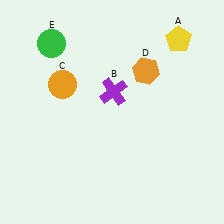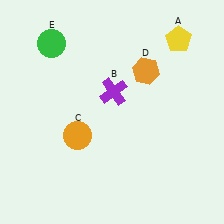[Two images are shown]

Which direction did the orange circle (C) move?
The orange circle (C) moved down.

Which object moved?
The orange circle (C) moved down.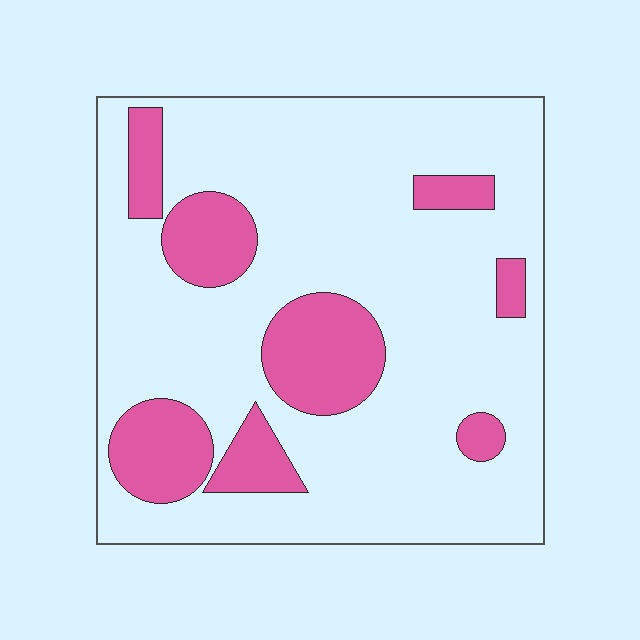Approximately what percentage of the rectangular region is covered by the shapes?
Approximately 20%.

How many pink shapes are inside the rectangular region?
8.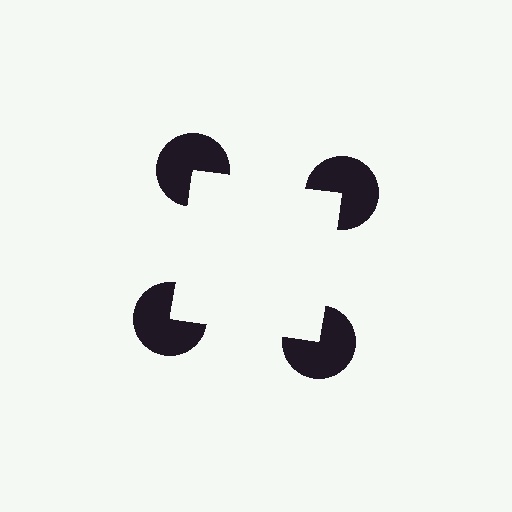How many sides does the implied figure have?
4 sides.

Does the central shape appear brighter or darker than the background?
It typically appears slightly brighter than the background, even though no actual brightness change is drawn.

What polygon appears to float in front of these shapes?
An illusory square — its edges are inferred from the aligned wedge cuts in the pac-man discs, not physically drawn.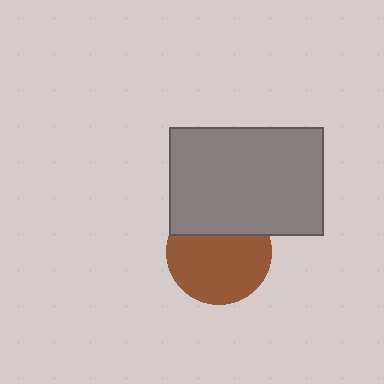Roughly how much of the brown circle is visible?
Most of it is visible (roughly 70%).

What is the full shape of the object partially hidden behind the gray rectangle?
The partially hidden object is a brown circle.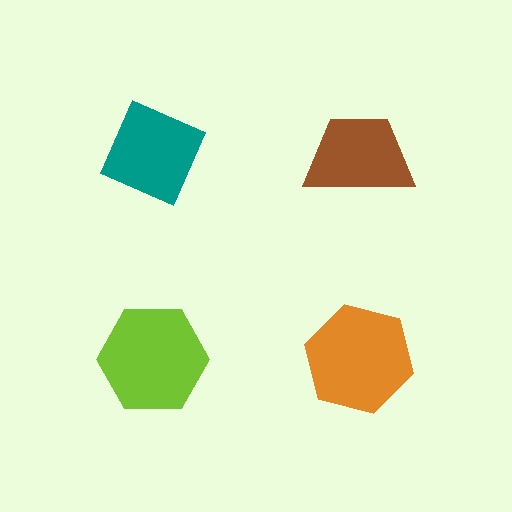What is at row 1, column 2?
A brown trapezoid.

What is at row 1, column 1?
A teal diamond.